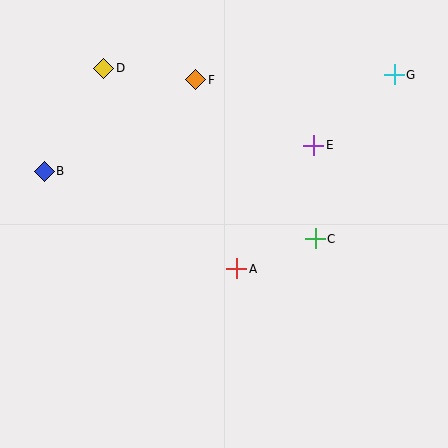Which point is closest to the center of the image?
Point A at (237, 269) is closest to the center.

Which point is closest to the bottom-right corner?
Point C is closest to the bottom-right corner.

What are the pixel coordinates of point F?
Point F is at (196, 80).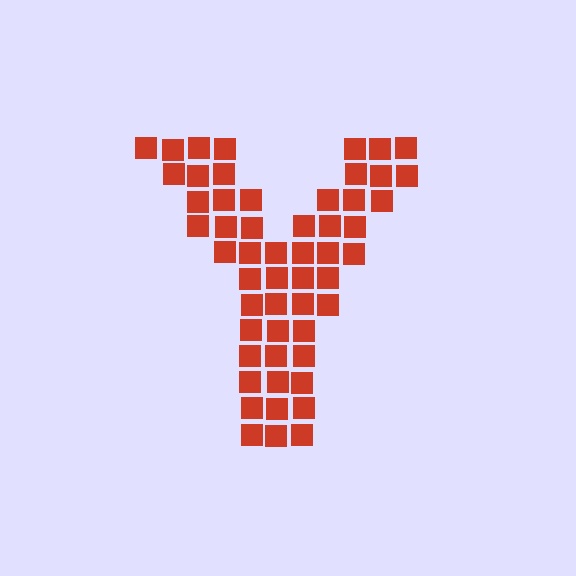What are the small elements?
The small elements are squares.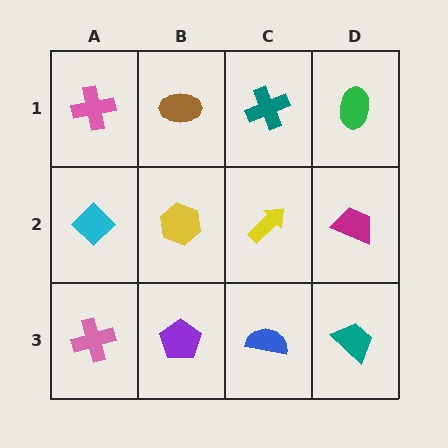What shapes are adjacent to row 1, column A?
A cyan diamond (row 2, column A), a brown ellipse (row 1, column B).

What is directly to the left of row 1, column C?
A brown ellipse.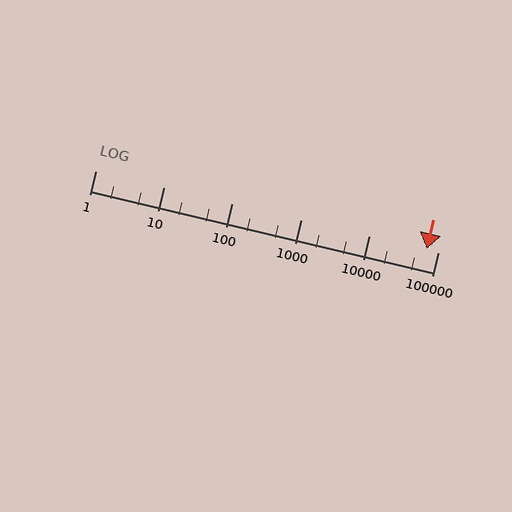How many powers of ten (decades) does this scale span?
The scale spans 5 decades, from 1 to 100000.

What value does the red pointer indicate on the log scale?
The pointer indicates approximately 68000.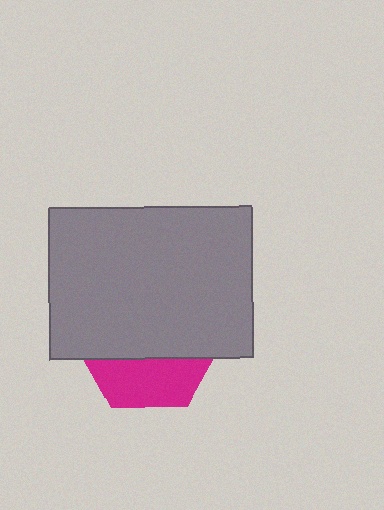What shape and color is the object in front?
The object in front is a gray rectangle.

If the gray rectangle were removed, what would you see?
You would see the complete magenta hexagon.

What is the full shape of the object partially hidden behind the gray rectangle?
The partially hidden object is a magenta hexagon.